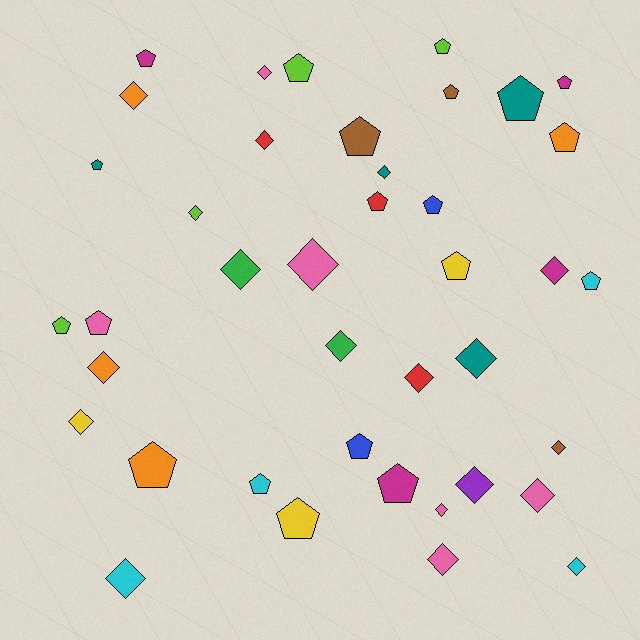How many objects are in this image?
There are 40 objects.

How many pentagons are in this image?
There are 20 pentagons.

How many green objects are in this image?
There are 2 green objects.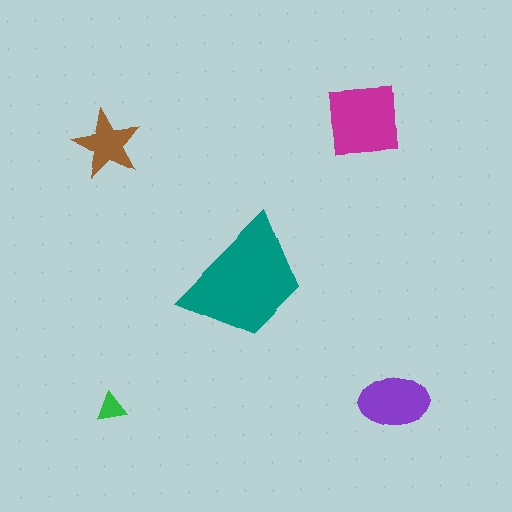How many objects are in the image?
There are 5 objects in the image.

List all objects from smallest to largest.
The green triangle, the brown star, the purple ellipse, the magenta square, the teal trapezoid.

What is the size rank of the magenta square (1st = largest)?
2nd.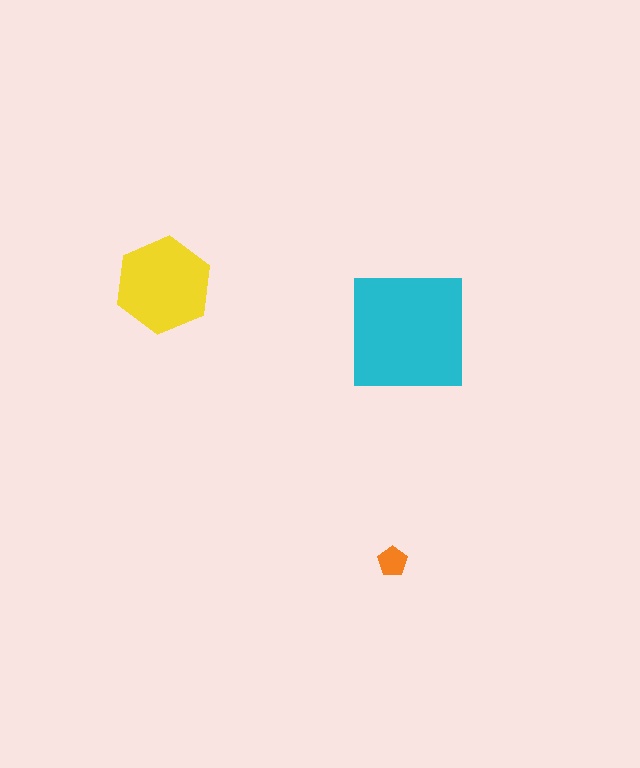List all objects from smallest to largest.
The orange pentagon, the yellow hexagon, the cyan square.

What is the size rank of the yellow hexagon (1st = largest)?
2nd.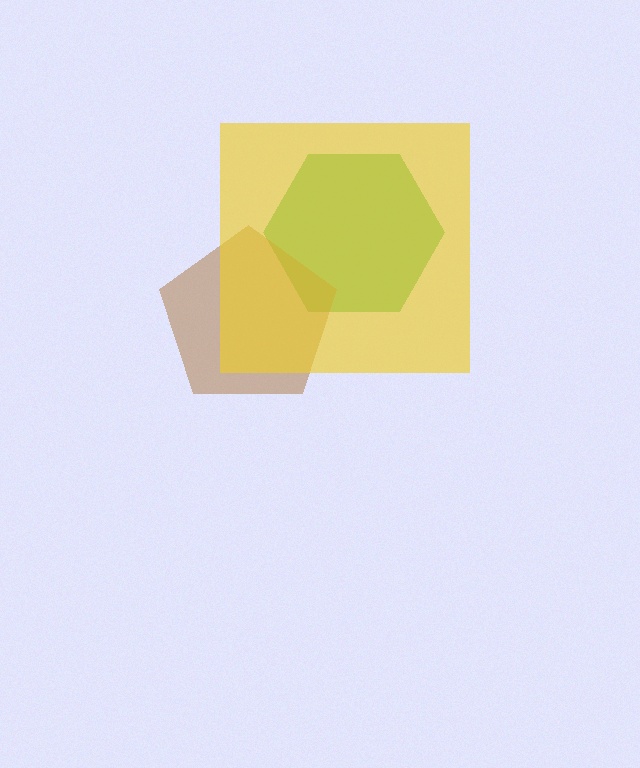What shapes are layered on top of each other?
The layered shapes are: a green hexagon, a brown pentagon, a yellow square.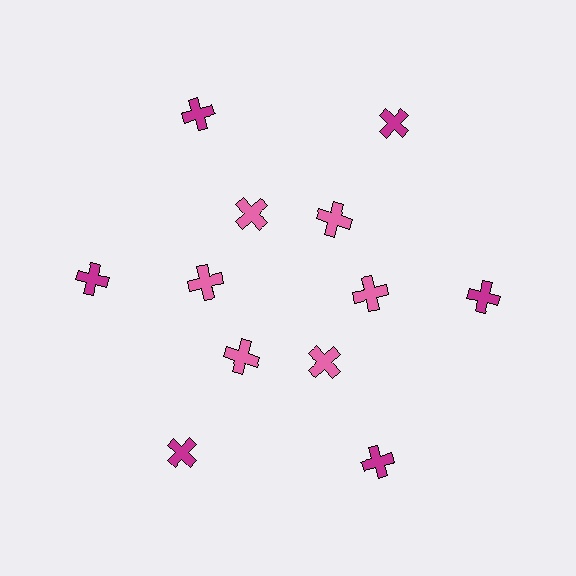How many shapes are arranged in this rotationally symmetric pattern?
There are 12 shapes, arranged in 6 groups of 2.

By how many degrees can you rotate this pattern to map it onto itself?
The pattern maps onto itself every 60 degrees of rotation.